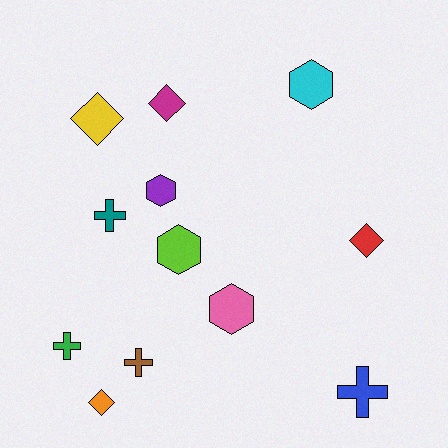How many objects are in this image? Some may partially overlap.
There are 12 objects.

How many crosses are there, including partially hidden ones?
There are 4 crosses.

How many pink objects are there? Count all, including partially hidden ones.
There is 1 pink object.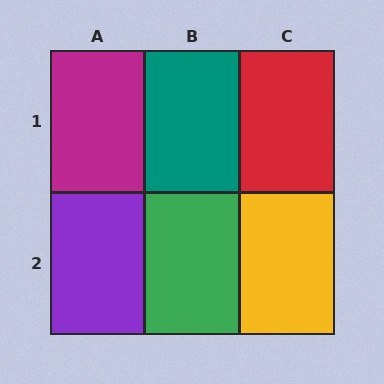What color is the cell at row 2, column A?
Purple.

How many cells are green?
1 cell is green.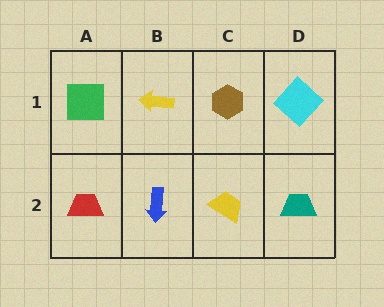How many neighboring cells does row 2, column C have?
3.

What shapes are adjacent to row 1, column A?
A red trapezoid (row 2, column A), a yellow arrow (row 1, column B).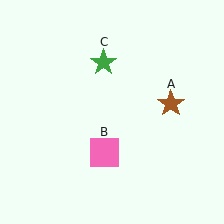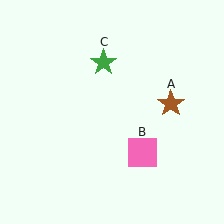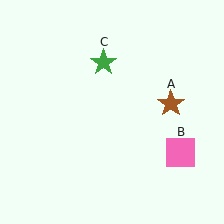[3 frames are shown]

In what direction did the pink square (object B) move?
The pink square (object B) moved right.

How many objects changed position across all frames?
1 object changed position: pink square (object B).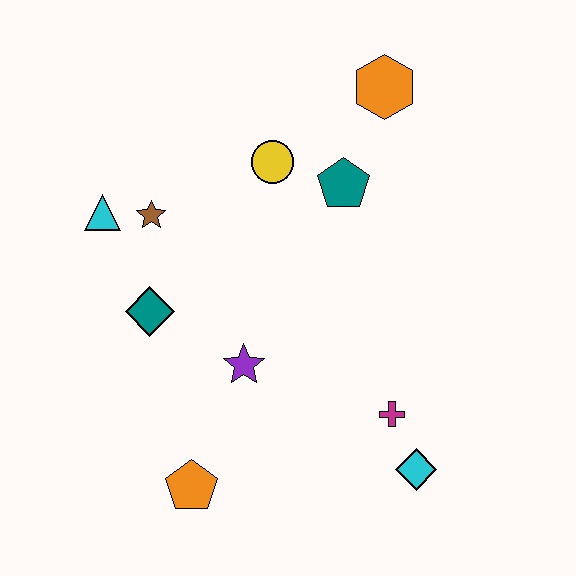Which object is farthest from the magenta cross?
The cyan triangle is farthest from the magenta cross.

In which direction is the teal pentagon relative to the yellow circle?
The teal pentagon is to the right of the yellow circle.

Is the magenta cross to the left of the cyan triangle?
No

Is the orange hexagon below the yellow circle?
No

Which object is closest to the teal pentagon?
The yellow circle is closest to the teal pentagon.